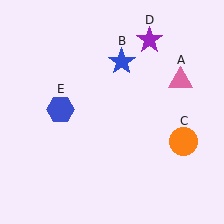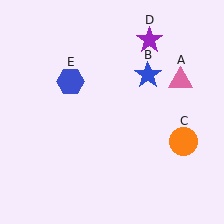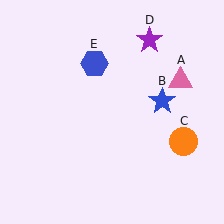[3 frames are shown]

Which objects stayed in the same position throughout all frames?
Pink triangle (object A) and orange circle (object C) and purple star (object D) remained stationary.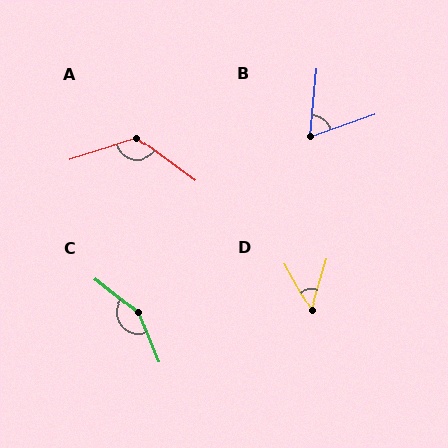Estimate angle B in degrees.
Approximately 65 degrees.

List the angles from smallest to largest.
D (46°), B (65°), A (126°), C (150°).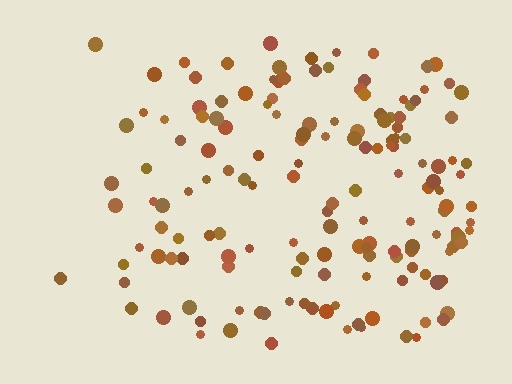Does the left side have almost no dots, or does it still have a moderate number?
Still a moderate number, just noticeably fewer than the right.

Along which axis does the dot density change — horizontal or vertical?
Horizontal.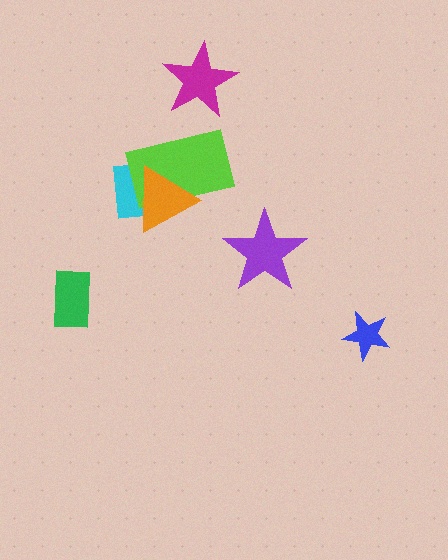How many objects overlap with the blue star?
0 objects overlap with the blue star.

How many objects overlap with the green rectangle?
0 objects overlap with the green rectangle.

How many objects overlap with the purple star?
0 objects overlap with the purple star.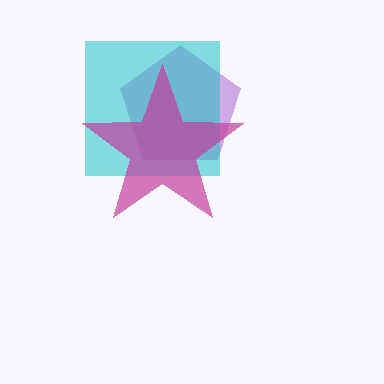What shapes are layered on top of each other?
The layered shapes are: a purple pentagon, a cyan square, a magenta star.